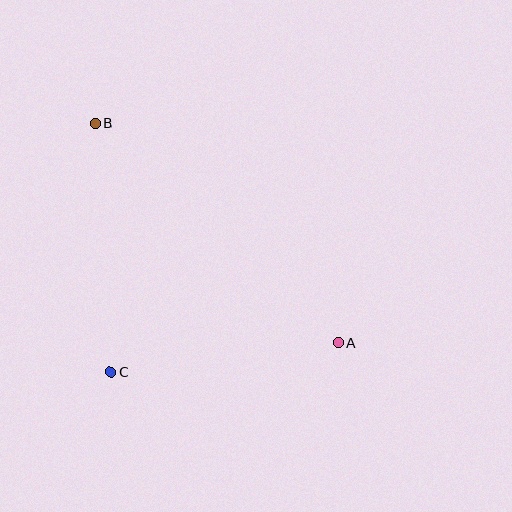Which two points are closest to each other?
Points A and C are closest to each other.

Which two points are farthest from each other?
Points A and B are farthest from each other.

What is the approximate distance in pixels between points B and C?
The distance between B and C is approximately 248 pixels.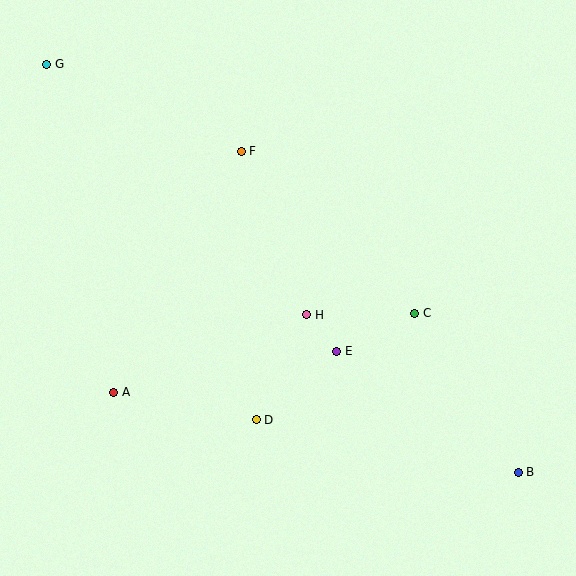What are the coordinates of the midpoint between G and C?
The midpoint between G and C is at (231, 189).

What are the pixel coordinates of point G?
Point G is at (47, 64).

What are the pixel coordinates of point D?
Point D is at (256, 420).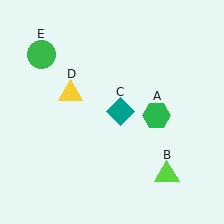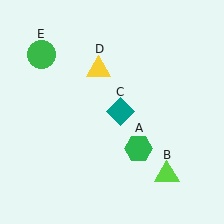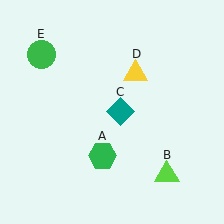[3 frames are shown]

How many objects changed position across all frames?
2 objects changed position: green hexagon (object A), yellow triangle (object D).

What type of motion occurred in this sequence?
The green hexagon (object A), yellow triangle (object D) rotated clockwise around the center of the scene.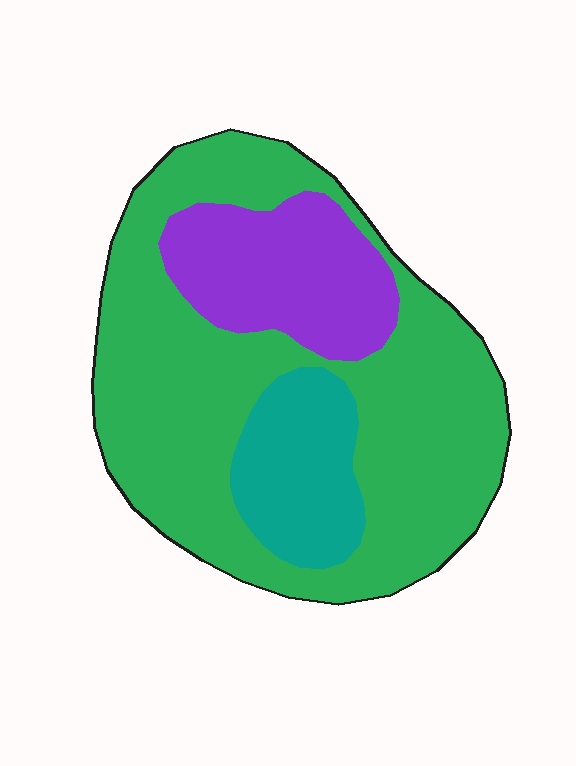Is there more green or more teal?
Green.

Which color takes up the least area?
Teal, at roughly 15%.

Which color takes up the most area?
Green, at roughly 65%.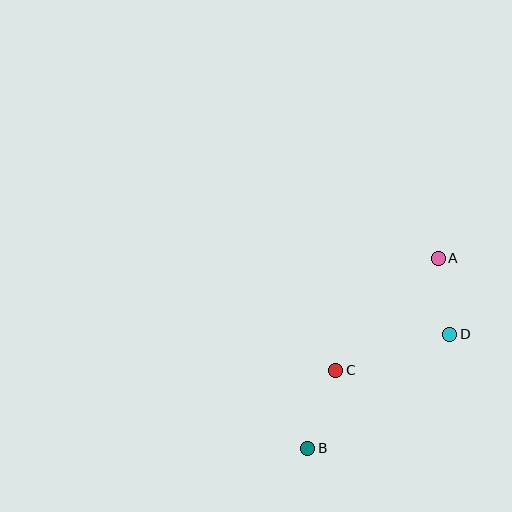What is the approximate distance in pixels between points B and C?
The distance between B and C is approximately 83 pixels.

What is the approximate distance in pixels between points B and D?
The distance between B and D is approximately 182 pixels.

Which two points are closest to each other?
Points A and D are closest to each other.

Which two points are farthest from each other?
Points A and B are farthest from each other.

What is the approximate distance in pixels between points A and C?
The distance between A and C is approximately 152 pixels.